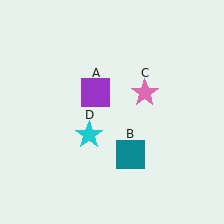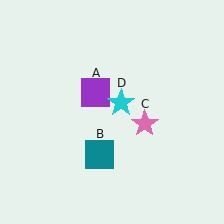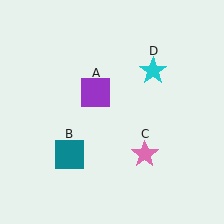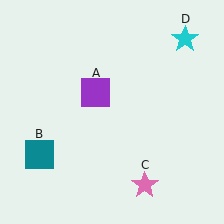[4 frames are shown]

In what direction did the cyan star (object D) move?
The cyan star (object D) moved up and to the right.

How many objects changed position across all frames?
3 objects changed position: teal square (object B), pink star (object C), cyan star (object D).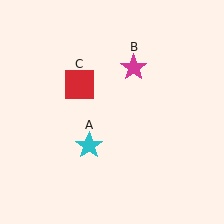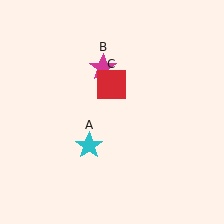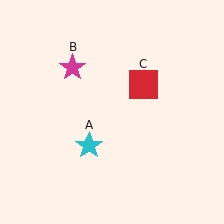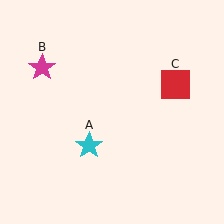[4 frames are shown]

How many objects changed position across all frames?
2 objects changed position: magenta star (object B), red square (object C).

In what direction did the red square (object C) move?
The red square (object C) moved right.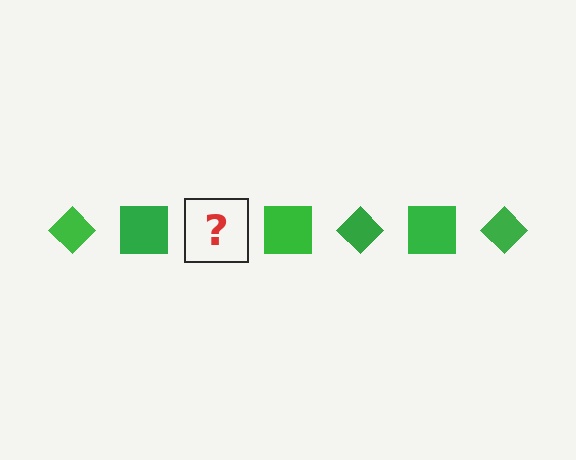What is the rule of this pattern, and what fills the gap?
The rule is that the pattern cycles through diamond, square shapes in green. The gap should be filled with a green diamond.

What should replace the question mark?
The question mark should be replaced with a green diamond.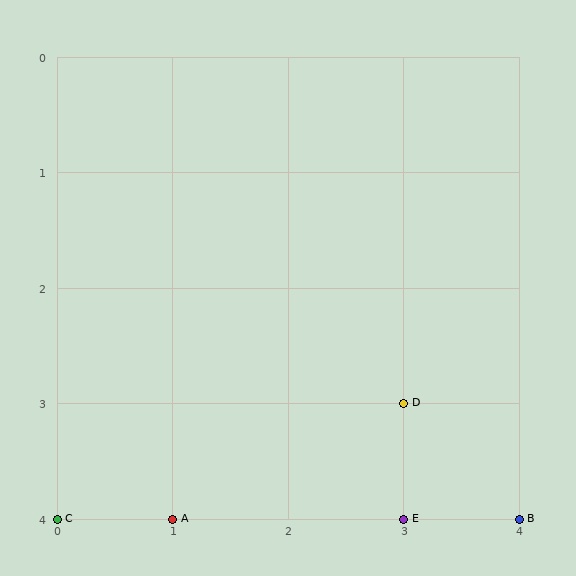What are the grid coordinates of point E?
Point E is at grid coordinates (3, 4).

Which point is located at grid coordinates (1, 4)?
Point A is at (1, 4).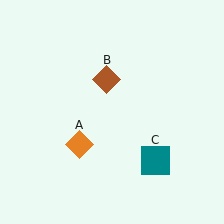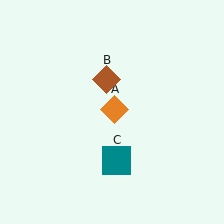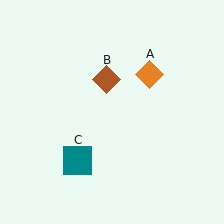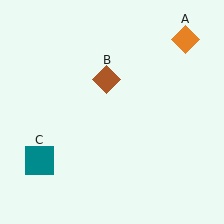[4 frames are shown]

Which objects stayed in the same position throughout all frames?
Brown diamond (object B) remained stationary.